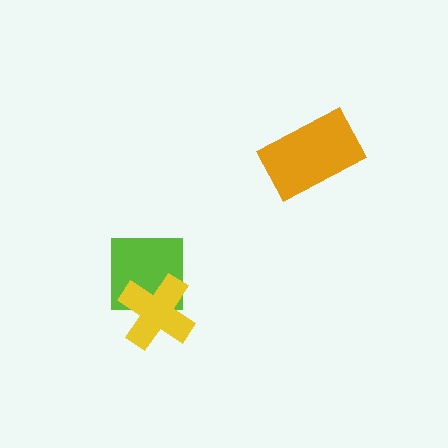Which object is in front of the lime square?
The yellow cross is in front of the lime square.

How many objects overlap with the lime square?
1 object overlaps with the lime square.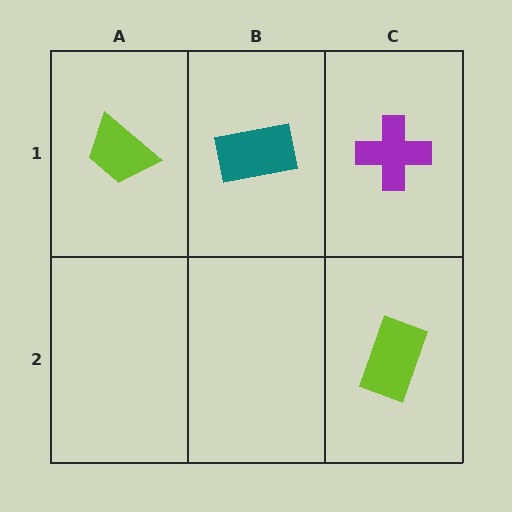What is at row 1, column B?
A teal rectangle.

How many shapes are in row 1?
3 shapes.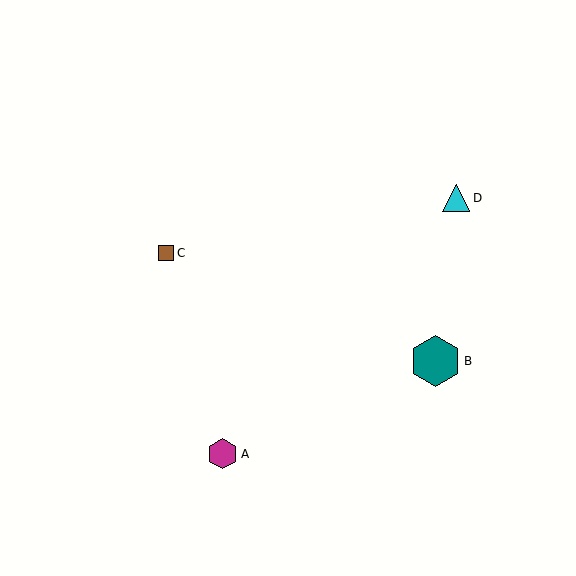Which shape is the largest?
The teal hexagon (labeled B) is the largest.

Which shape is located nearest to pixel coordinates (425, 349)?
The teal hexagon (labeled B) at (436, 361) is nearest to that location.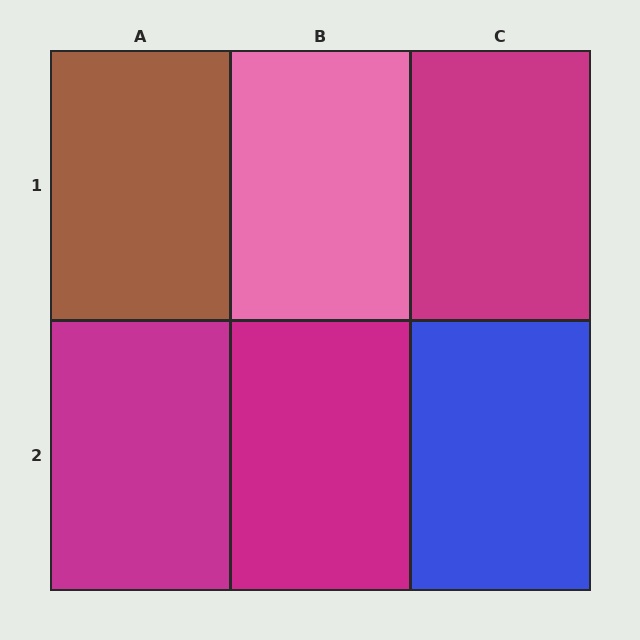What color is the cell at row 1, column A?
Brown.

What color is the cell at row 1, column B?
Pink.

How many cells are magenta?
3 cells are magenta.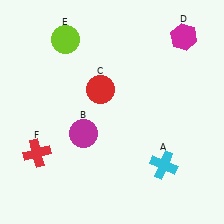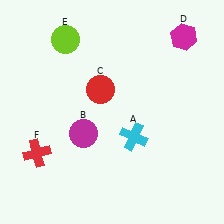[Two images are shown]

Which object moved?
The cyan cross (A) moved left.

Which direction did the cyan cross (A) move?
The cyan cross (A) moved left.